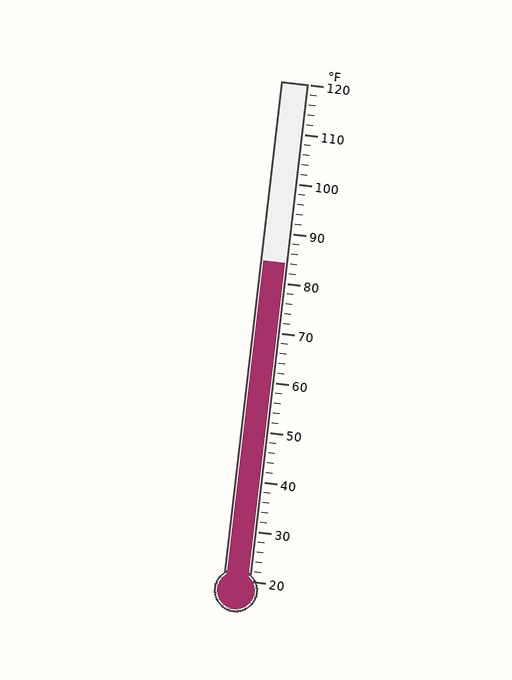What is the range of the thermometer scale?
The thermometer scale ranges from 20°F to 120°F.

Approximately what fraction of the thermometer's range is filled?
The thermometer is filled to approximately 65% of its range.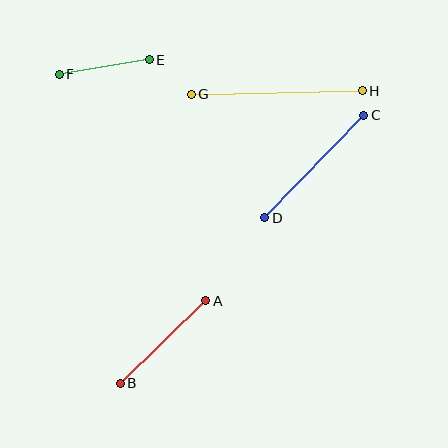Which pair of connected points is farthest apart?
Points G and H are farthest apart.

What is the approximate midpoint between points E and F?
The midpoint is at approximately (104, 67) pixels.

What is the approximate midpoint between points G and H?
The midpoint is at approximately (277, 92) pixels.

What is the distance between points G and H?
The distance is approximately 171 pixels.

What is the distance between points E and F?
The distance is approximately 91 pixels.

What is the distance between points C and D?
The distance is approximately 142 pixels.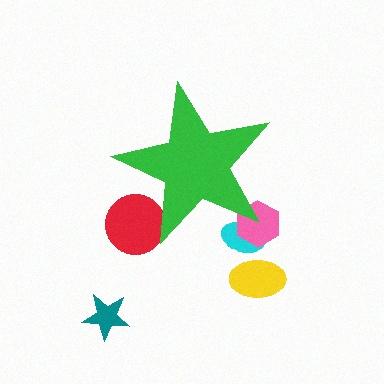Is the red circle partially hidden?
Yes, the red circle is partially hidden behind the green star.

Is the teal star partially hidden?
No, the teal star is fully visible.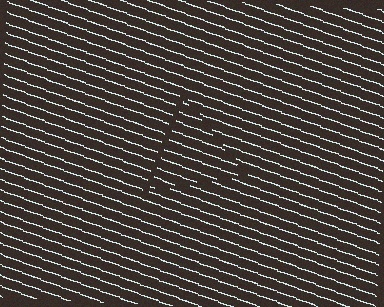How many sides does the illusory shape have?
3 sides — the line-ends trace a triangle.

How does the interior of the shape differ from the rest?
The interior of the shape contains the same grating, shifted by half a period — the contour is defined by the phase discontinuity where line-ends from the inner and outer gratings abut.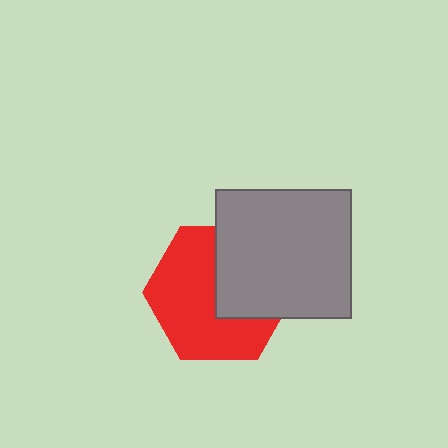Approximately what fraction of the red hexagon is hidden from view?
Roughly 39% of the red hexagon is hidden behind the gray rectangle.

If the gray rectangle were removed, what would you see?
You would see the complete red hexagon.